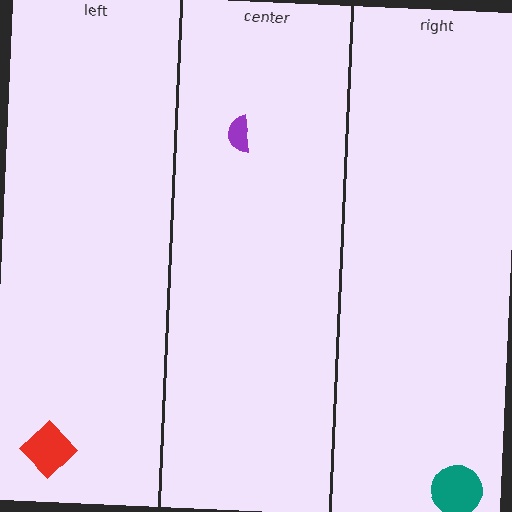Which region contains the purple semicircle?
The center region.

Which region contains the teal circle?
The right region.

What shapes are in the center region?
The purple semicircle.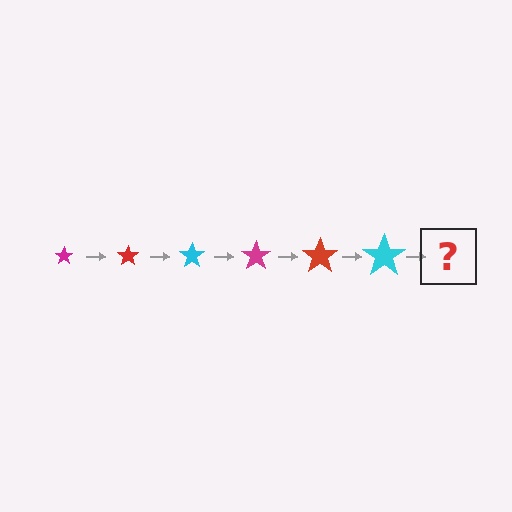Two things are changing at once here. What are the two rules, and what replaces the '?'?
The two rules are that the star grows larger each step and the color cycles through magenta, red, and cyan. The '?' should be a magenta star, larger than the previous one.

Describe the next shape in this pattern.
It should be a magenta star, larger than the previous one.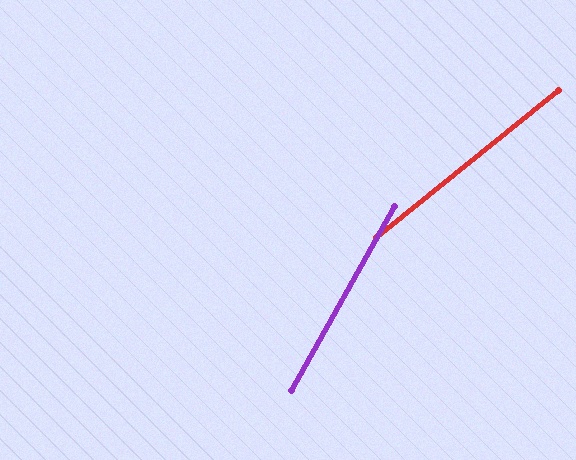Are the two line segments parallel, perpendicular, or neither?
Neither parallel nor perpendicular — they differ by about 22°.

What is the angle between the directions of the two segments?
Approximately 22 degrees.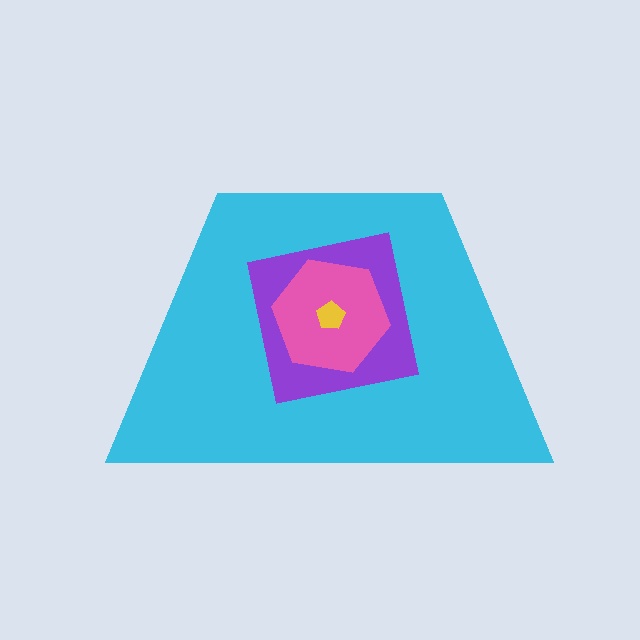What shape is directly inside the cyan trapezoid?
The purple square.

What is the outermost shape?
The cyan trapezoid.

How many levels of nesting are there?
4.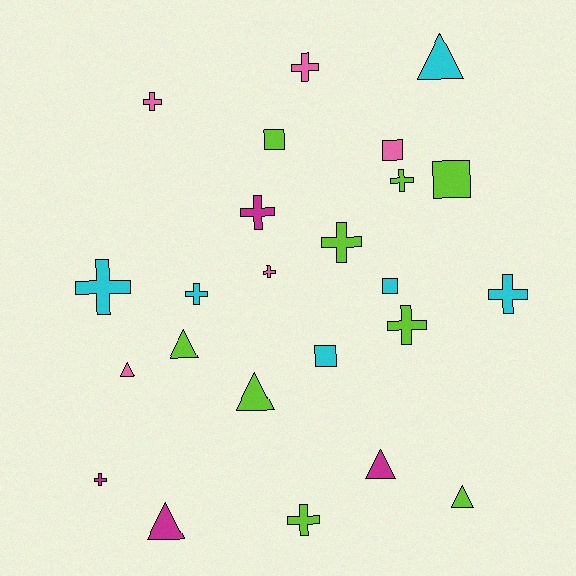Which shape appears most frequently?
Cross, with 12 objects.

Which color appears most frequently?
Lime, with 9 objects.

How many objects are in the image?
There are 24 objects.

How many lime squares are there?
There are 2 lime squares.